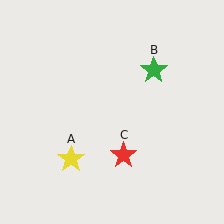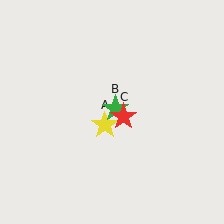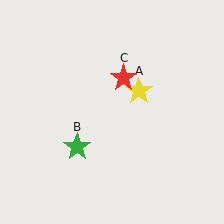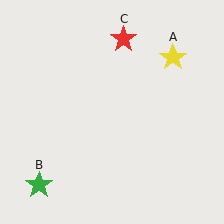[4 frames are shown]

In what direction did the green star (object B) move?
The green star (object B) moved down and to the left.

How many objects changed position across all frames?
3 objects changed position: yellow star (object A), green star (object B), red star (object C).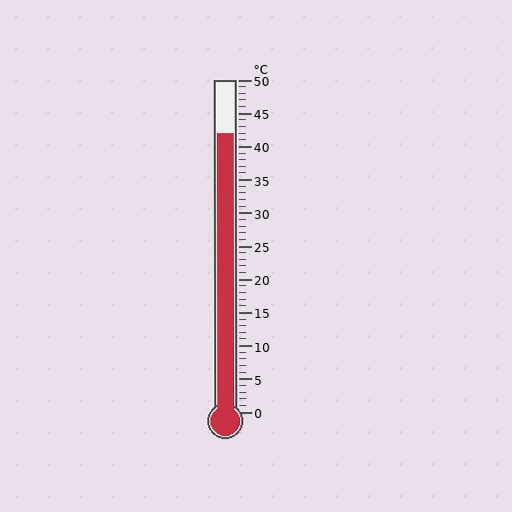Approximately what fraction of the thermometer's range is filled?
The thermometer is filled to approximately 85% of its range.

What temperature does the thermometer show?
The thermometer shows approximately 42°C.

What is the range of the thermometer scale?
The thermometer scale ranges from 0°C to 50°C.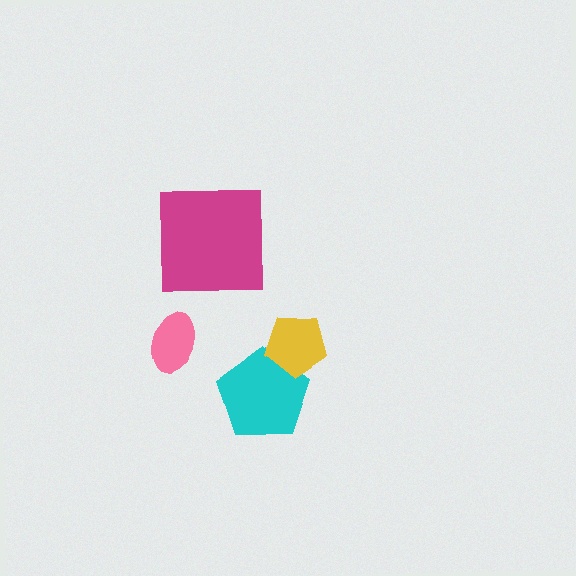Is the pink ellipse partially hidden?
No, no other shape covers it.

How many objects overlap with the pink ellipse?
0 objects overlap with the pink ellipse.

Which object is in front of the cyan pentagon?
The yellow pentagon is in front of the cyan pentagon.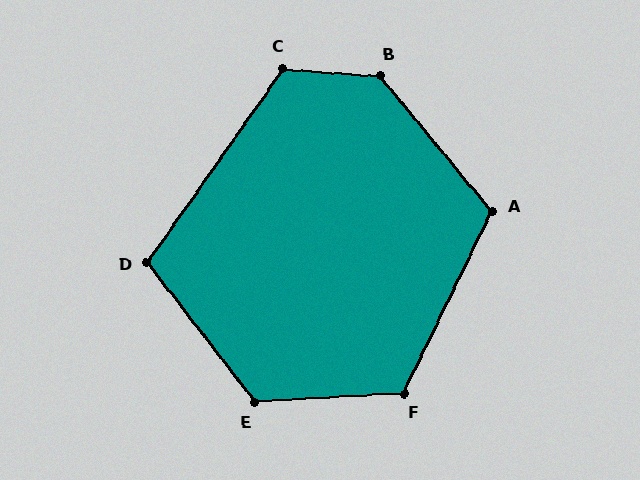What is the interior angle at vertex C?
Approximately 121 degrees (obtuse).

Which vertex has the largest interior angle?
B, at approximately 134 degrees.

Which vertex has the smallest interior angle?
D, at approximately 107 degrees.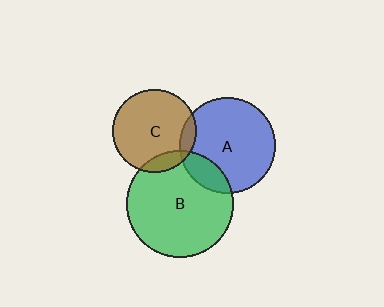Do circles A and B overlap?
Yes.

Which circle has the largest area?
Circle B (green).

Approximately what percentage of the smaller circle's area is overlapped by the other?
Approximately 15%.